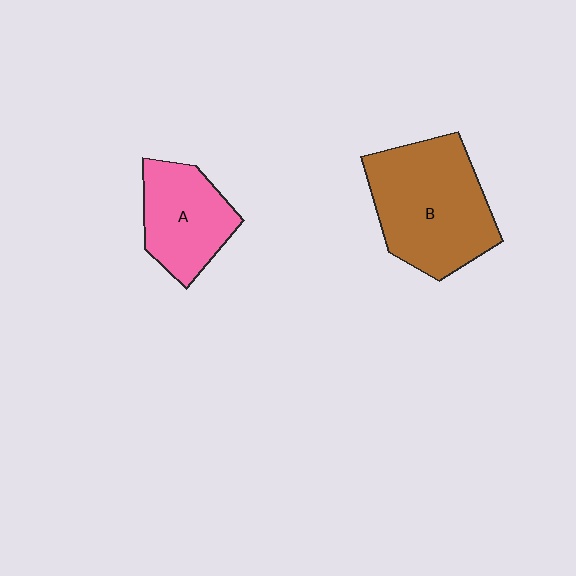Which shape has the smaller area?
Shape A (pink).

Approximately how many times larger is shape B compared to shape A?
Approximately 1.6 times.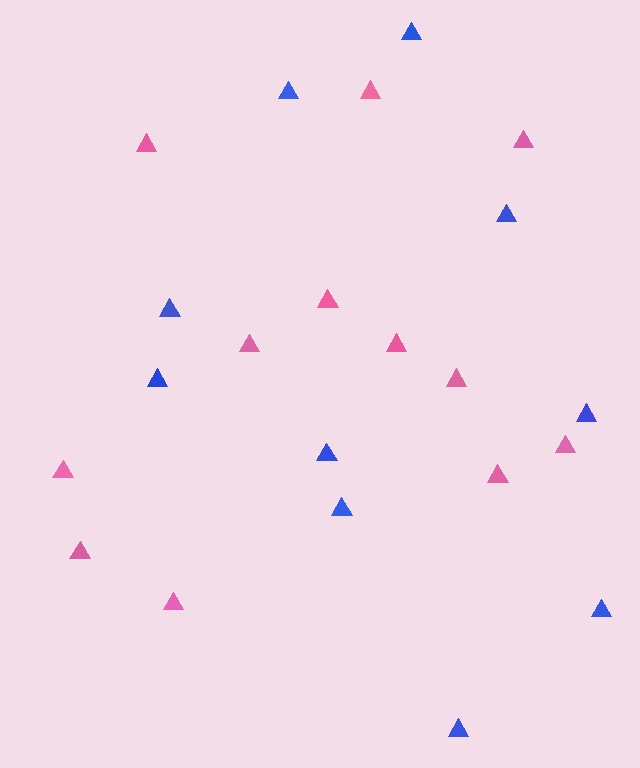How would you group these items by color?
There are 2 groups: one group of blue triangles (10) and one group of pink triangles (12).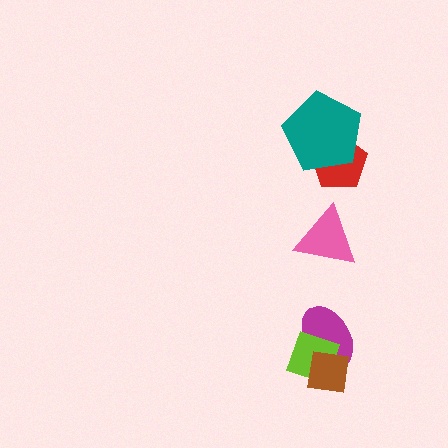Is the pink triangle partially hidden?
No, no other shape covers it.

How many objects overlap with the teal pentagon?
1 object overlaps with the teal pentagon.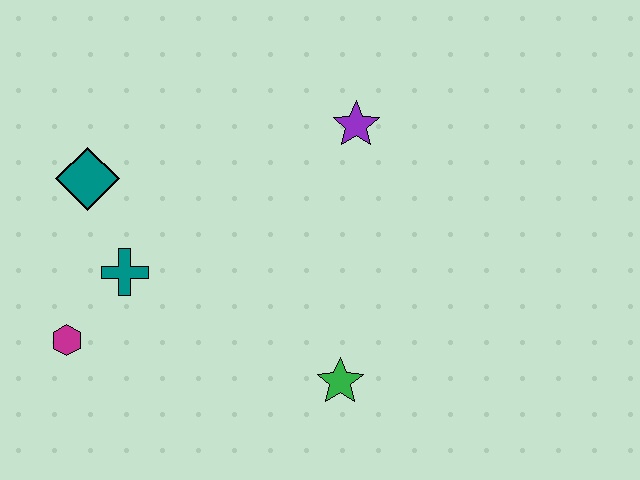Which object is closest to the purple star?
The green star is closest to the purple star.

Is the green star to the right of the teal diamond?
Yes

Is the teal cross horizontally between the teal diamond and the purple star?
Yes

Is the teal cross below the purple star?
Yes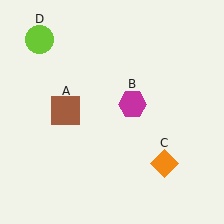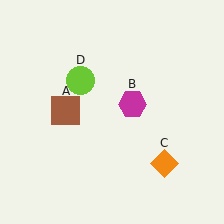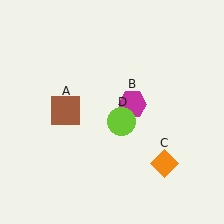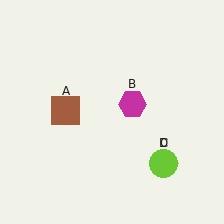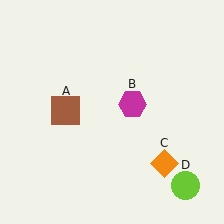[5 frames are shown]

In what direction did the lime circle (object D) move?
The lime circle (object D) moved down and to the right.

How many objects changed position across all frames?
1 object changed position: lime circle (object D).